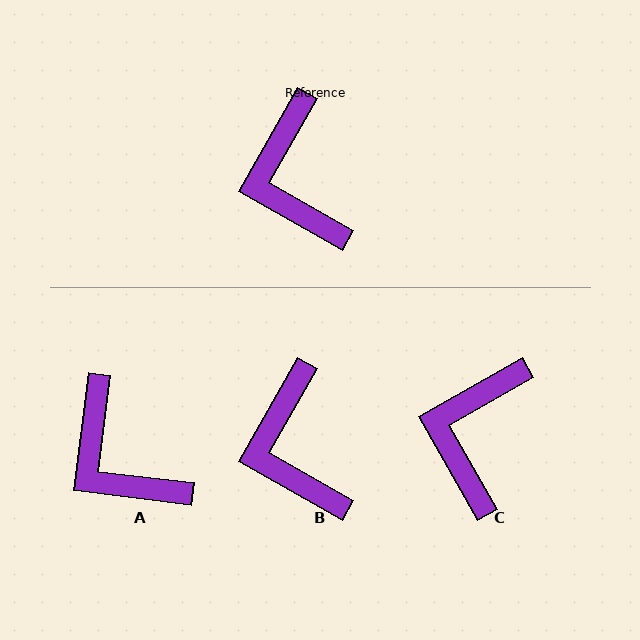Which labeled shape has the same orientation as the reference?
B.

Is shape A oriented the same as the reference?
No, it is off by about 23 degrees.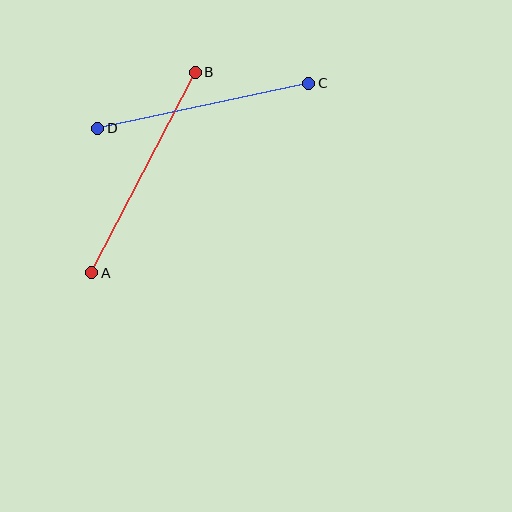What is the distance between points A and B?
The distance is approximately 225 pixels.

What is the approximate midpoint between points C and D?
The midpoint is at approximately (203, 106) pixels.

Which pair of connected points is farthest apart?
Points A and B are farthest apart.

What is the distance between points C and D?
The distance is approximately 216 pixels.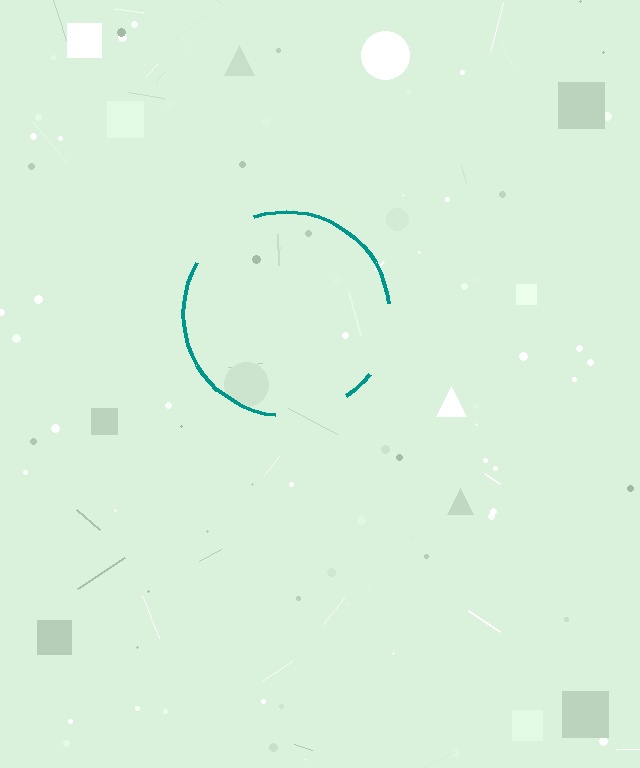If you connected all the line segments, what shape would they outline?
They would outline a circle.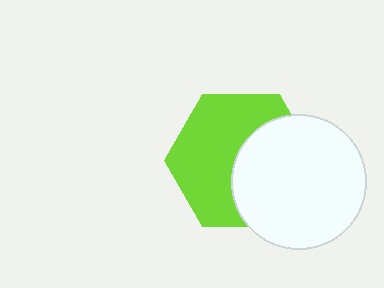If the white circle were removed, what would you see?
You would see the complete lime hexagon.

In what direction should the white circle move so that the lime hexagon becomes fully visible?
The white circle should move right. That is the shortest direction to clear the overlap and leave the lime hexagon fully visible.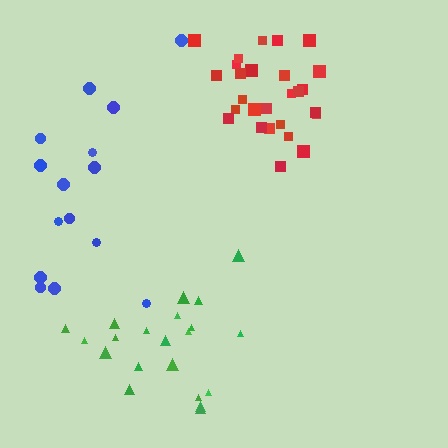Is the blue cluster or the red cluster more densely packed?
Red.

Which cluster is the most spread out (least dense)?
Blue.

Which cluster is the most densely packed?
Red.